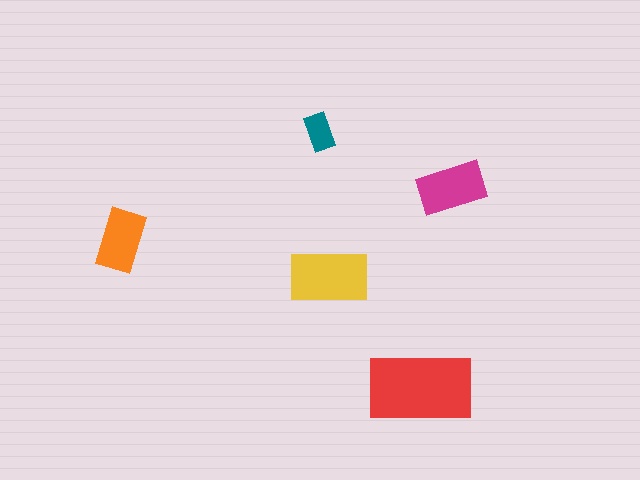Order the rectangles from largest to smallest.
the red one, the yellow one, the magenta one, the orange one, the teal one.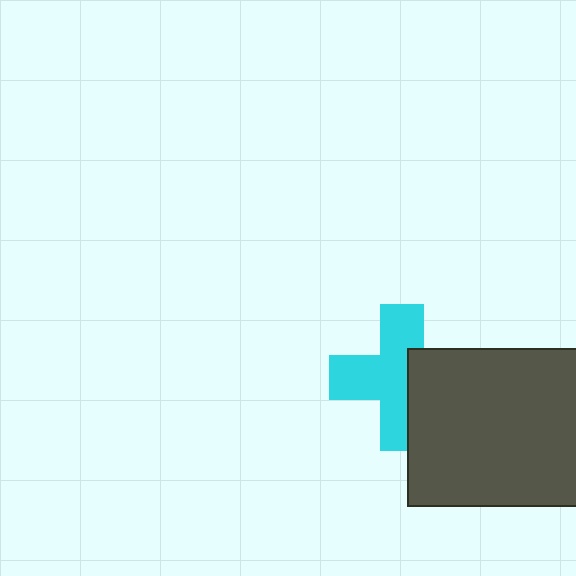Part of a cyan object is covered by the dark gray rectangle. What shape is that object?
It is a cross.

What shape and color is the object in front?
The object in front is a dark gray rectangle.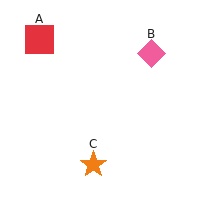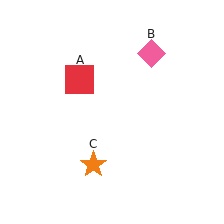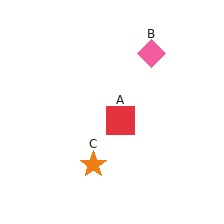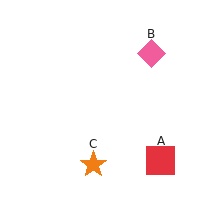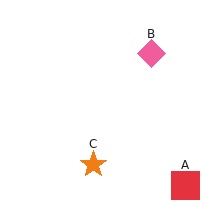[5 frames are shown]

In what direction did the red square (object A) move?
The red square (object A) moved down and to the right.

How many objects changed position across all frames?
1 object changed position: red square (object A).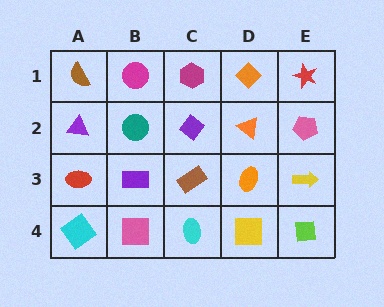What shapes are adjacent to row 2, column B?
A magenta circle (row 1, column B), a purple rectangle (row 3, column B), a purple triangle (row 2, column A), a purple diamond (row 2, column C).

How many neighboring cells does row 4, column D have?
3.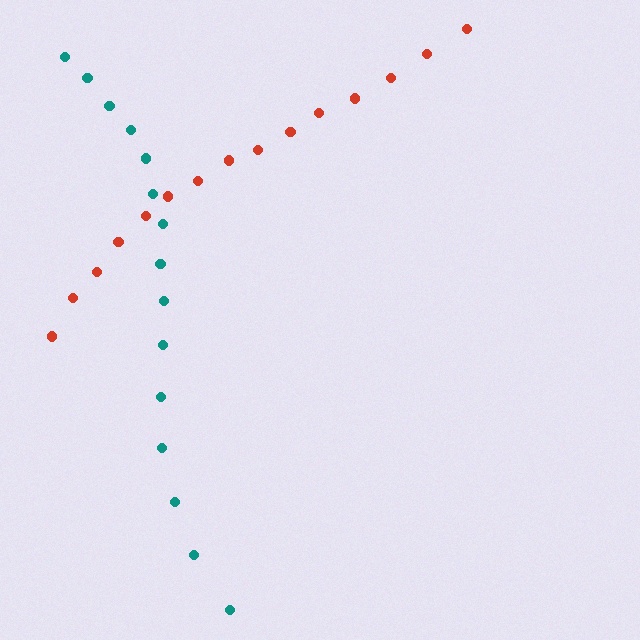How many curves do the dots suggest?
There are 2 distinct paths.